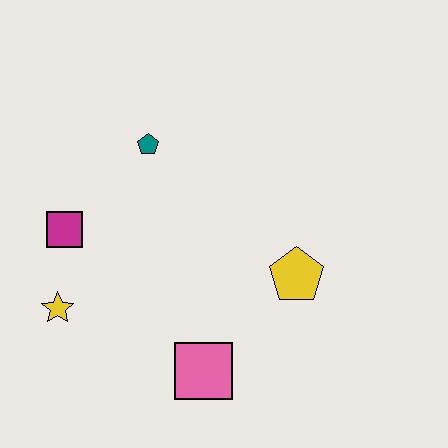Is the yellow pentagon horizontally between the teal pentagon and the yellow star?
No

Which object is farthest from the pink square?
The teal pentagon is farthest from the pink square.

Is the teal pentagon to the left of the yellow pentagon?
Yes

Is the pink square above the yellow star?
No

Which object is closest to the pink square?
The yellow pentagon is closest to the pink square.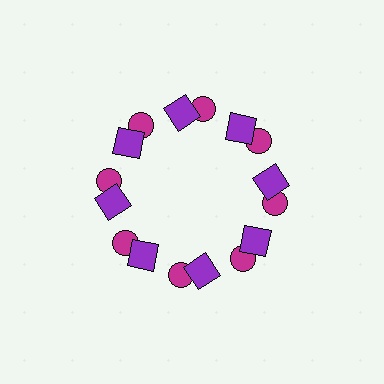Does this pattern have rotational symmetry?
Yes, this pattern has 8-fold rotational symmetry. It looks the same after rotating 45 degrees around the center.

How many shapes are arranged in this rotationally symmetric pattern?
There are 16 shapes, arranged in 8 groups of 2.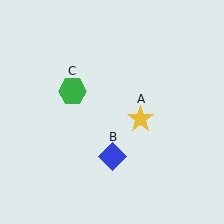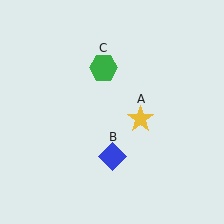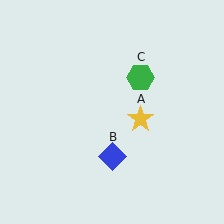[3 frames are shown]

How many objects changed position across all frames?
1 object changed position: green hexagon (object C).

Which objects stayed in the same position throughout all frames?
Yellow star (object A) and blue diamond (object B) remained stationary.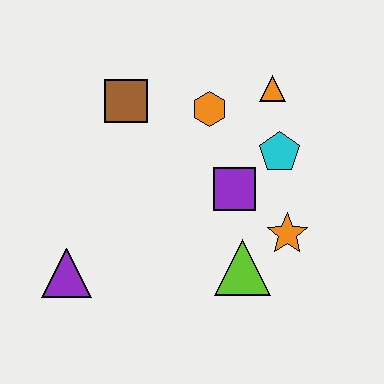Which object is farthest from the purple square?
The purple triangle is farthest from the purple square.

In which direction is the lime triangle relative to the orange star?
The lime triangle is to the left of the orange star.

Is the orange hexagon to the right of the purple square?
No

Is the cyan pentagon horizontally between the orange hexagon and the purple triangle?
No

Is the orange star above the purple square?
No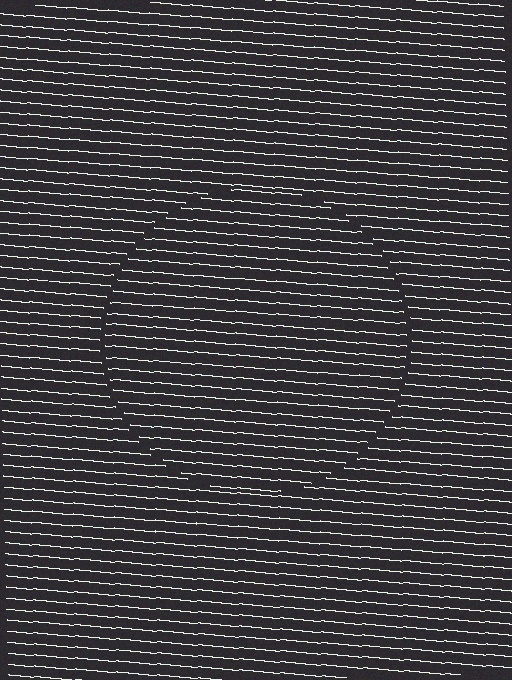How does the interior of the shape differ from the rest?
The interior of the shape contains the same grating, shifted by half a period — the contour is defined by the phase discontinuity where line-ends from the inner and outer gratings abut.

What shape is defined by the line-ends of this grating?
An illusory circle. The interior of the shape contains the same grating, shifted by half a period — the contour is defined by the phase discontinuity where line-ends from the inner and outer gratings abut.